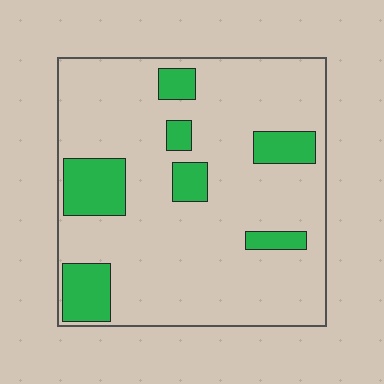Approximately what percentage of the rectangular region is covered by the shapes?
Approximately 20%.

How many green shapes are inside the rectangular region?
7.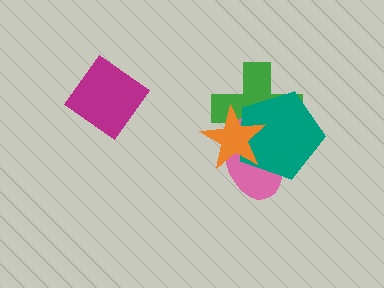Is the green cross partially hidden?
Yes, it is partially covered by another shape.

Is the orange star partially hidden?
No, no other shape covers it.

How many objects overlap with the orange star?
3 objects overlap with the orange star.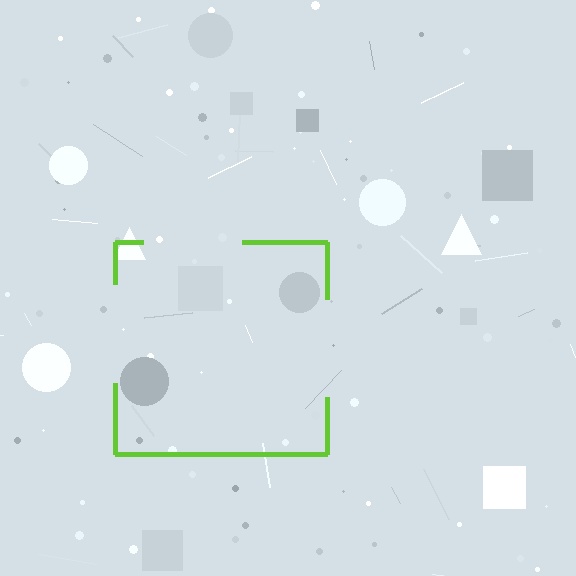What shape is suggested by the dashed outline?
The dashed outline suggests a square.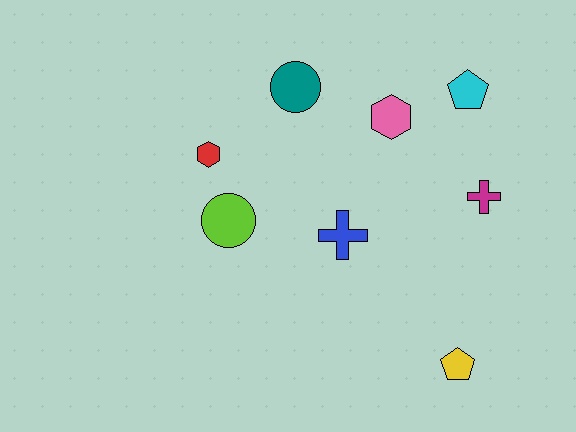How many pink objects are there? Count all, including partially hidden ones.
There is 1 pink object.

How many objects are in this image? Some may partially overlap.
There are 8 objects.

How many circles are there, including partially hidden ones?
There are 2 circles.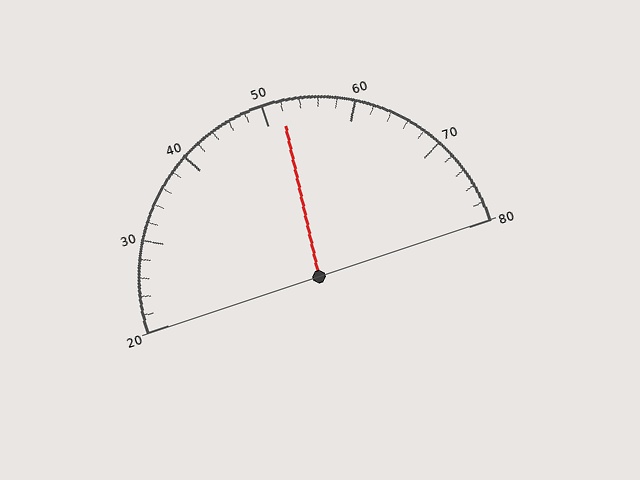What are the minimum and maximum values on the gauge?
The gauge ranges from 20 to 80.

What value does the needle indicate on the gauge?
The needle indicates approximately 52.